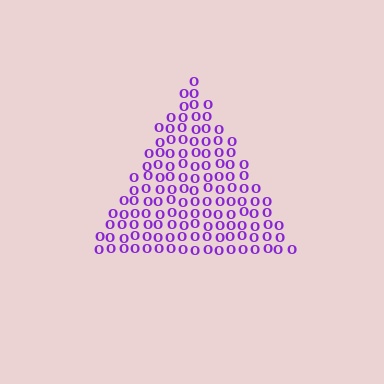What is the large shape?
The large shape is a triangle.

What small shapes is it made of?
It is made of small letter O's.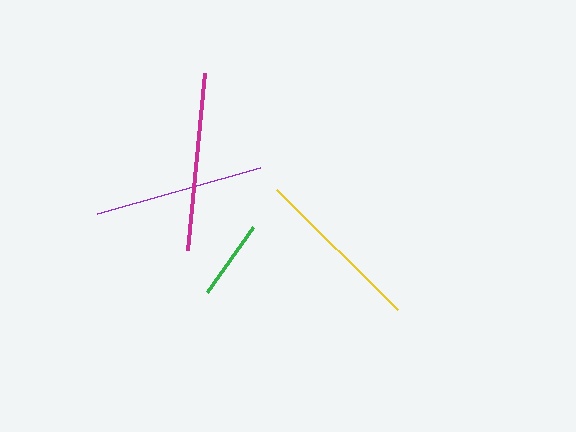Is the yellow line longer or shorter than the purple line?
The purple line is longer than the yellow line.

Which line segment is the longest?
The magenta line is the longest at approximately 179 pixels.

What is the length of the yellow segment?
The yellow segment is approximately 170 pixels long.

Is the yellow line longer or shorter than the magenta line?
The magenta line is longer than the yellow line.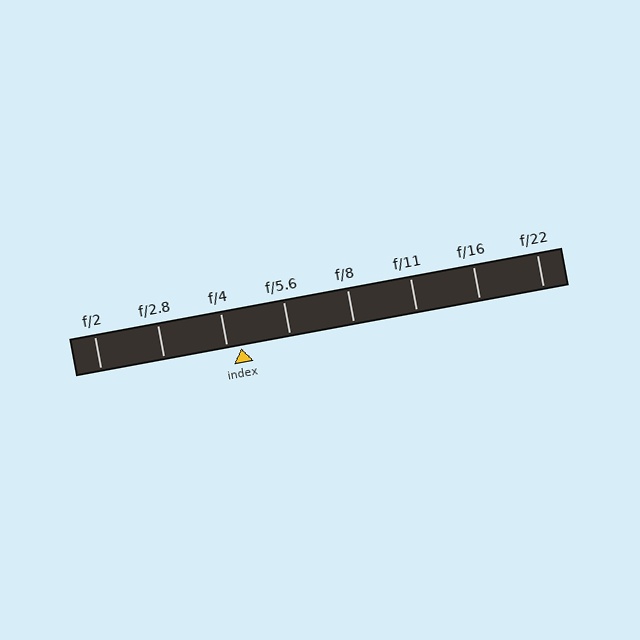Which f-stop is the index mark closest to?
The index mark is closest to f/4.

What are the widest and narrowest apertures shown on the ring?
The widest aperture shown is f/2 and the narrowest is f/22.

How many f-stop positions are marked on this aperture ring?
There are 8 f-stop positions marked.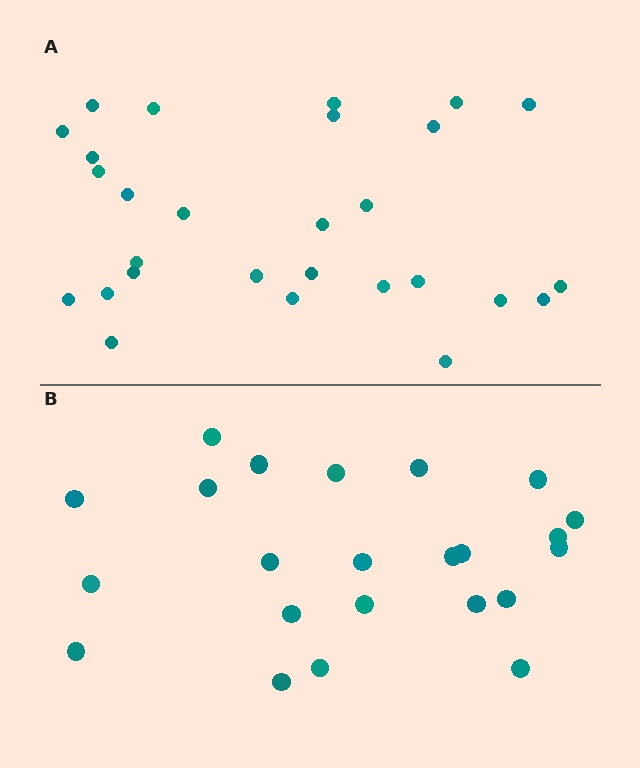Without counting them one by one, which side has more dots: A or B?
Region A (the top region) has more dots.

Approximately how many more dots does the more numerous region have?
Region A has about 5 more dots than region B.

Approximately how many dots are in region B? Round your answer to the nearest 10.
About 20 dots. (The exact count is 23, which rounds to 20.)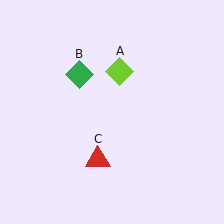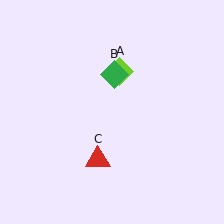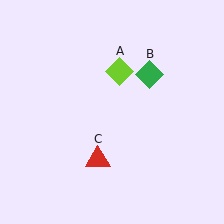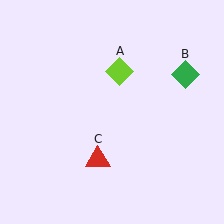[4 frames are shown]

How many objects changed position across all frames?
1 object changed position: green diamond (object B).